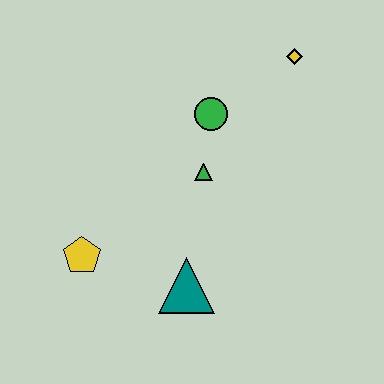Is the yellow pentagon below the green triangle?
Yes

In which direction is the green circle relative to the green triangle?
The green circle is above the green triangle.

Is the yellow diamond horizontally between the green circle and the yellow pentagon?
No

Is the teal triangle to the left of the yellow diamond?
Yes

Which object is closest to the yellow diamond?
The green circle is closest to the yellow diamond.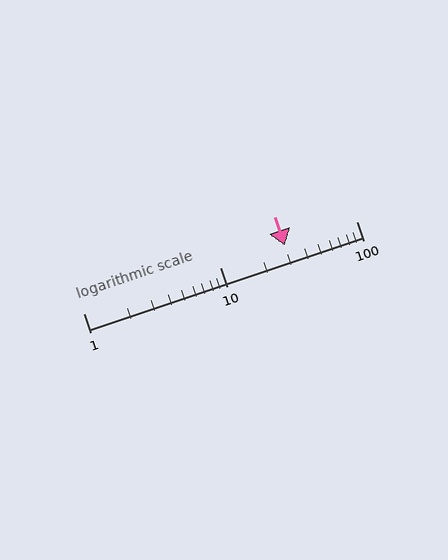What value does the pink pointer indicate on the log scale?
The pointer indicates approximately 30.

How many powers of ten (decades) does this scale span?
The scale spans 2 decades, from 1 to 100.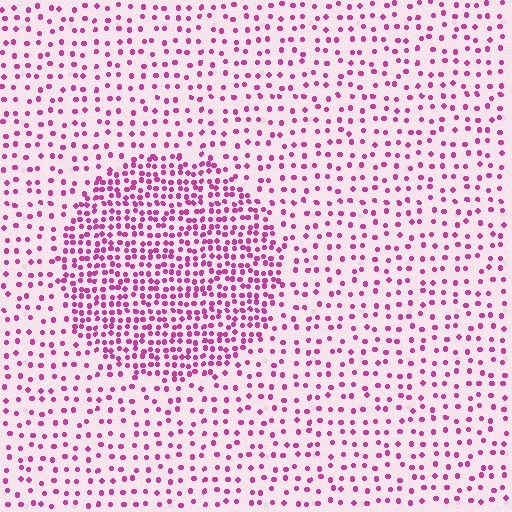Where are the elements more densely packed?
The elements are more densely packed inside the circle boundary.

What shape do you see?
I see a circle.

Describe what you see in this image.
The image contains small magenta elements arranged at two different densities. A circle-shaped region is visible where the elements are more densely packed than the surrounding area.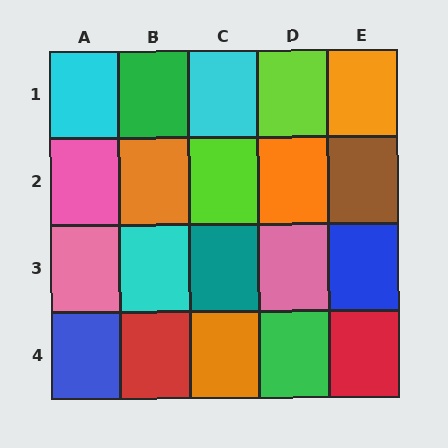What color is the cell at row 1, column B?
Green.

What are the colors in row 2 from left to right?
Pink, orange, lime, orange, brown.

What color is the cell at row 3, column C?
Teal.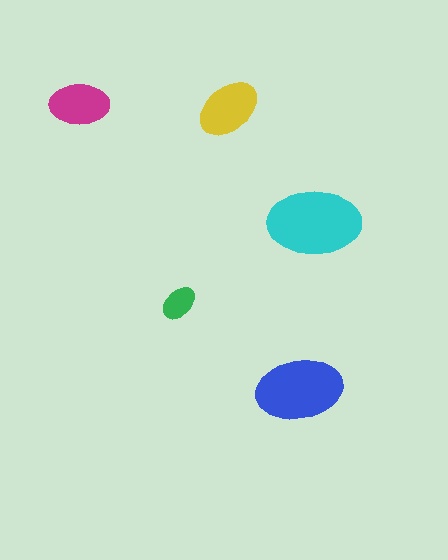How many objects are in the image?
There are 5 objects in the image.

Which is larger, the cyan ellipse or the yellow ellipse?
The cyan one.